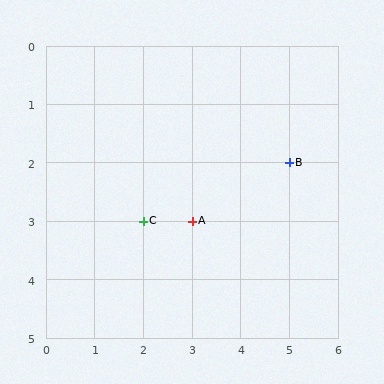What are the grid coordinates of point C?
Point C is at grid coordinates (2, 3).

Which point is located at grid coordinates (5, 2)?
Point B is at (5, 2).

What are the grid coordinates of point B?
Point B is at grid coordinates (5, 2).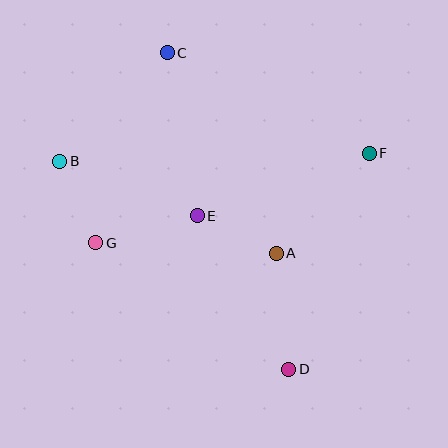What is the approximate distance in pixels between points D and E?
The distance between D and E is approximately 178 pixels.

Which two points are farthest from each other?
Points C and D are farthest from each other.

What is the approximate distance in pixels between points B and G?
The distance between B and G is approximately 89 pixels.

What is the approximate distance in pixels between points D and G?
The distance between D and G is approximately 231 pixels.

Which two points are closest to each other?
Points A and E are closest to each other.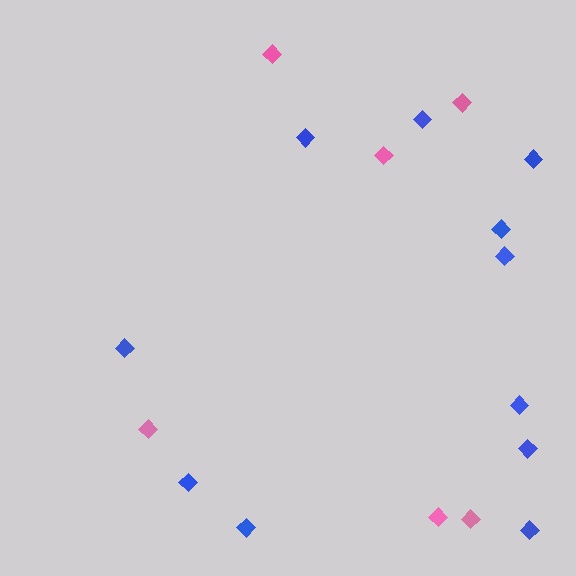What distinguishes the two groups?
There are 2 groups: one group of blue diamonds (11) and one group of pink diamonds (6).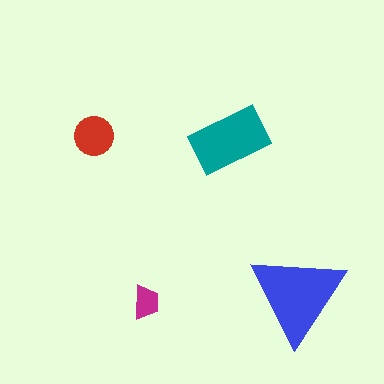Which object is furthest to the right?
The blue triangle is rightmost.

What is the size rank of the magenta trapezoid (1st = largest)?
4th.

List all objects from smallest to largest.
The magenta trapezoid, the red circle, the teal rectangle, the blue triangle.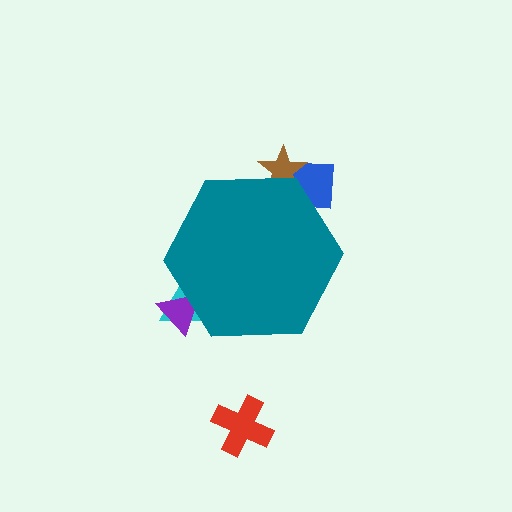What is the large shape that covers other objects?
A teal hexagon.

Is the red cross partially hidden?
No, the red cross is fully visible.